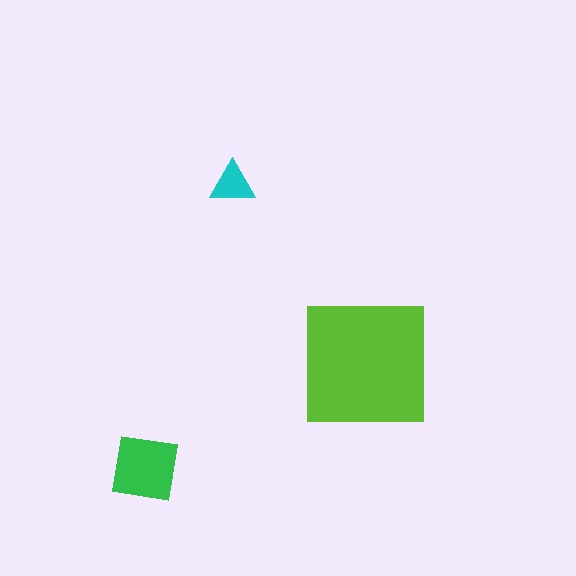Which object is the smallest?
The cyan triangle.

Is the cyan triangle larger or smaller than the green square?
Smaller.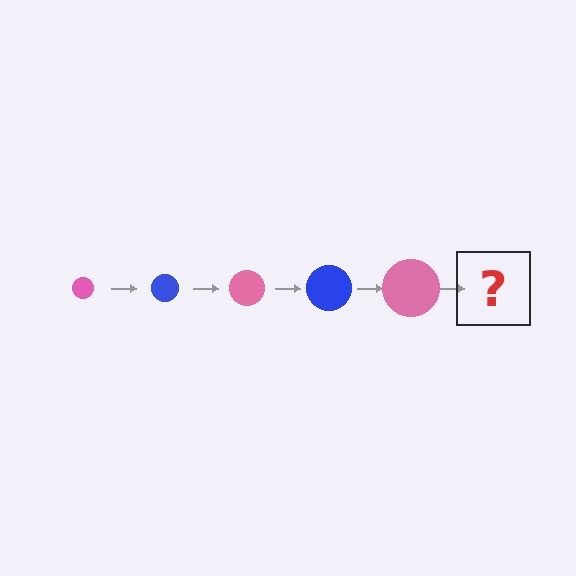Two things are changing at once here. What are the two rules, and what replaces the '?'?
The two rules are that the circle grows larger each step and the color cycles through pink and blue. The '?' should be a blue circle, larger than the previous one.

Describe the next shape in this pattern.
It should be a blue circle, larger than the previous one.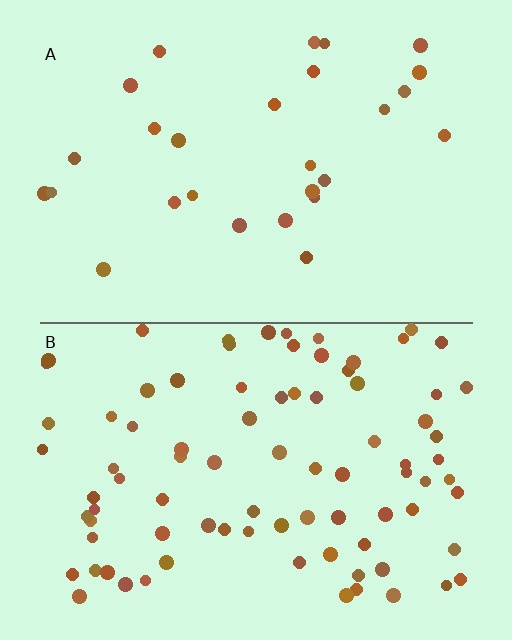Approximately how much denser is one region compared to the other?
Approximately 3.1× — region B over region A.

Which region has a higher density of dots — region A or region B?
B (the bottom).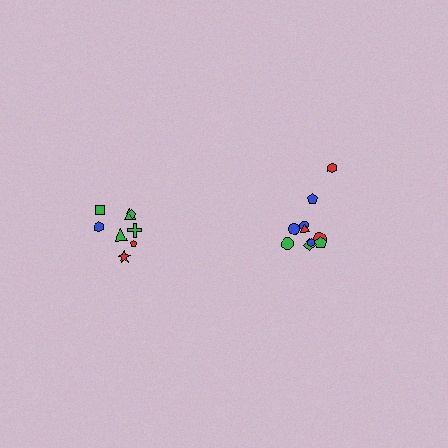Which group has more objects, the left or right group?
The right group.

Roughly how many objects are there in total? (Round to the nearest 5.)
Roughly 20 objects in total.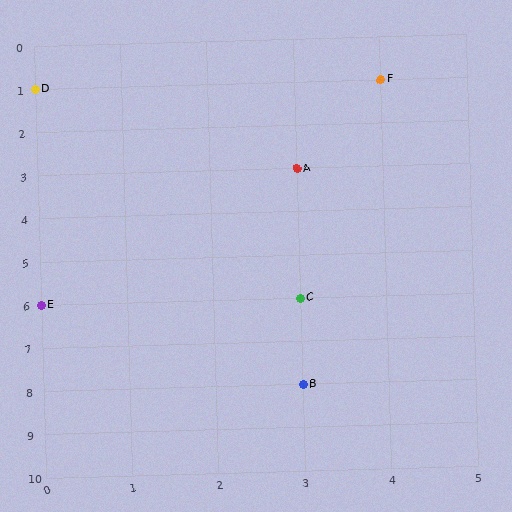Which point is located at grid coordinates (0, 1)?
Point D is at (0, 1).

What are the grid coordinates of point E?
Point E is at grid coordinates (0, 6).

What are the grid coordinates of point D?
Point D is at grid coordinates (0, 1).